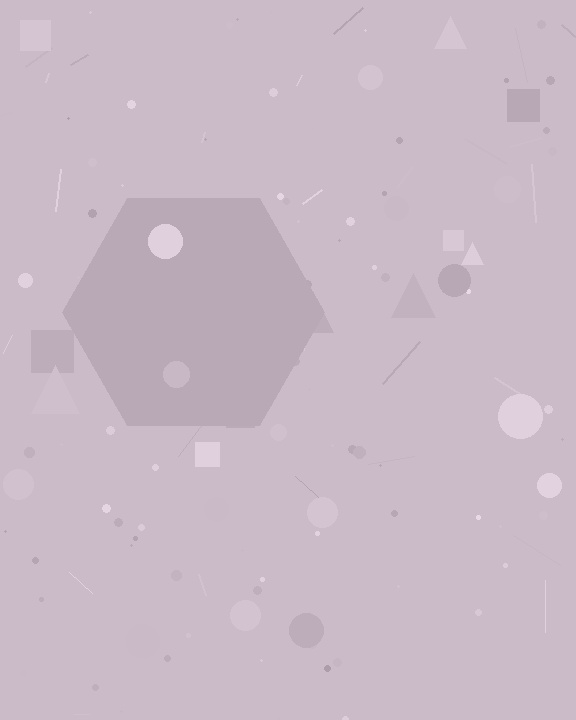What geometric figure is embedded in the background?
A hexagon is embedded in the background.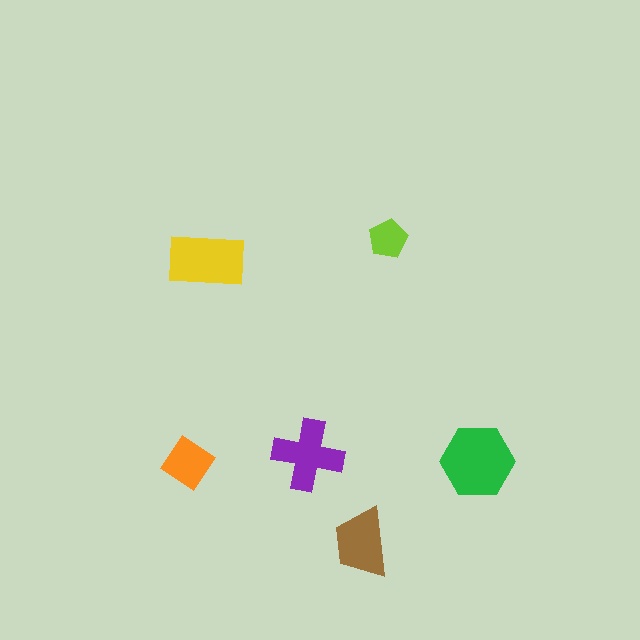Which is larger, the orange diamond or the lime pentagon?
The orange diamond.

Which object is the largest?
The green hexagon.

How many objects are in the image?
There are 6 objects in the image.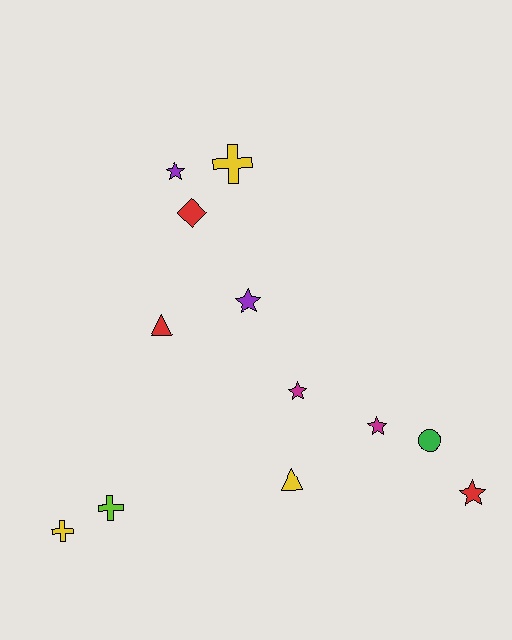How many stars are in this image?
There are 5 stars.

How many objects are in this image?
There are 12 objects.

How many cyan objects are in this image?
There are no cyan objects.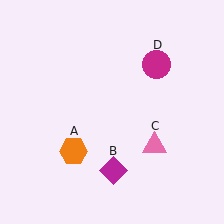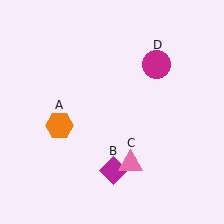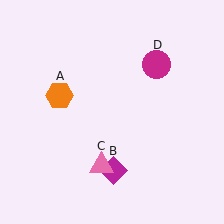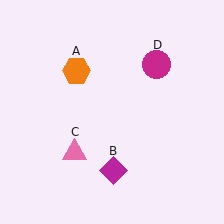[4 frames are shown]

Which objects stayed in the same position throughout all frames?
Magenta diamond (object B) and magenta circle (object D) remained stationary.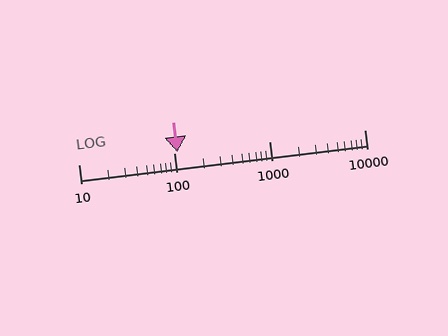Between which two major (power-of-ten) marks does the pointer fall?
The pointer is between 100 and 1000.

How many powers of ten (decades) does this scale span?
The scale spans 3 decades, from 10 to 10000.